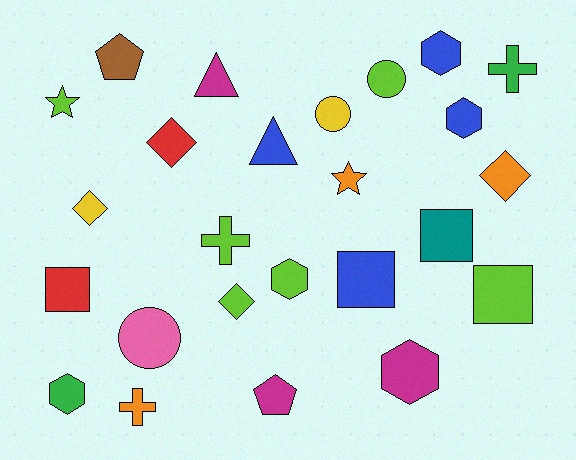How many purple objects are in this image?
There are no purple objects.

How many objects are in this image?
There are 25 objects.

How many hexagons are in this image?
There are 5 hexagons.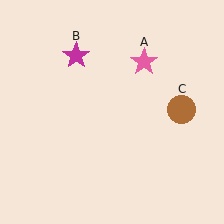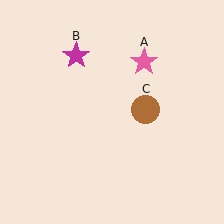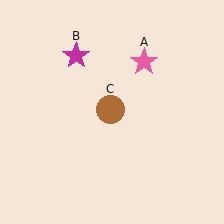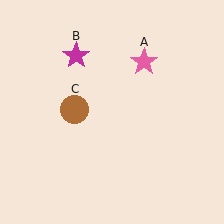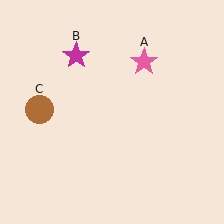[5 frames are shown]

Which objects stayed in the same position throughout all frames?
Pink star (object A) and magenta star (object B) remained stationary.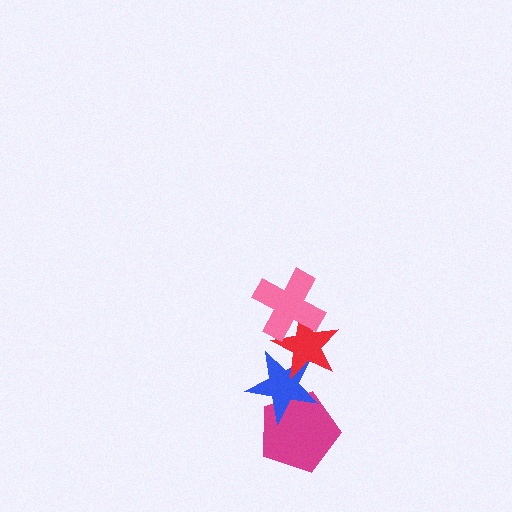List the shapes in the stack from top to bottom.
From top to bottom: the pink cross, the red star, the blue star, the magenta pentagon.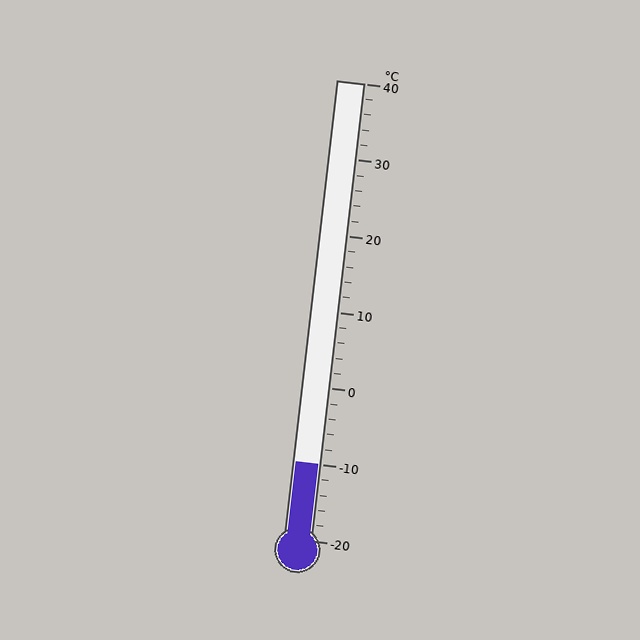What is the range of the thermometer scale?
The thermometer scale ranges from -20°C to 40°C.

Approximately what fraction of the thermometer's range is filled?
The thermometer is filled to approximately 15% of its range.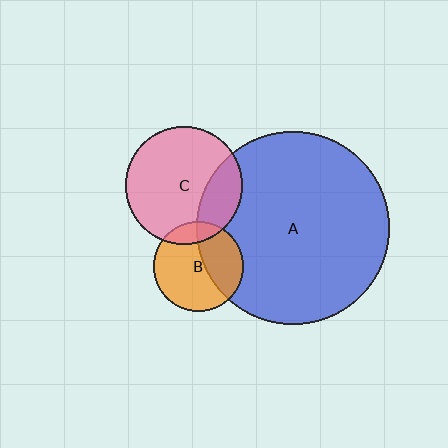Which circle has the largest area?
Circle A (blue).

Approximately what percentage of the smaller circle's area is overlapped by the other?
Approximately 15%.